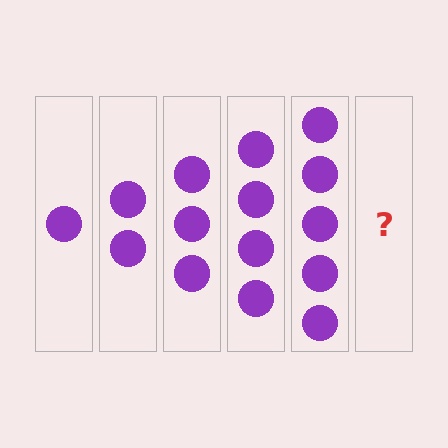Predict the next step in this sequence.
The next step is 6 circles.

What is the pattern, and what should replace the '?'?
The pattern is that each step adds one more circle. The '?' should be 6 circles.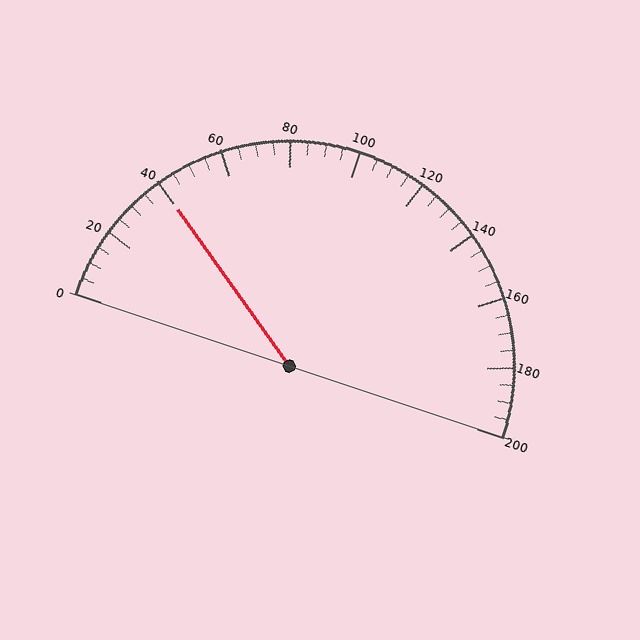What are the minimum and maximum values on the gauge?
The gauge ranges from 0 to 200.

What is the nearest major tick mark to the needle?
The nearest major tick mark is 40.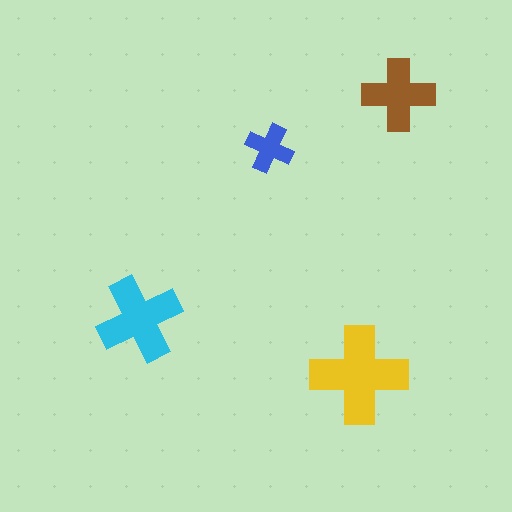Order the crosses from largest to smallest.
the yellow one, the cyan one, the brown one, the blue one.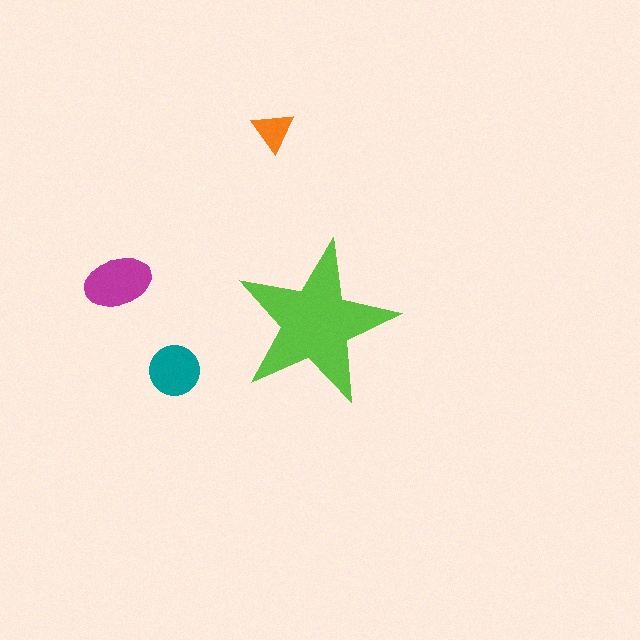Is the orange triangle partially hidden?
No, the orange triangle is fully visible.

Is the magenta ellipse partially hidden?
No, the magenta ellipse is fully visible.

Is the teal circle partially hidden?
No, the teal circle is fully visible.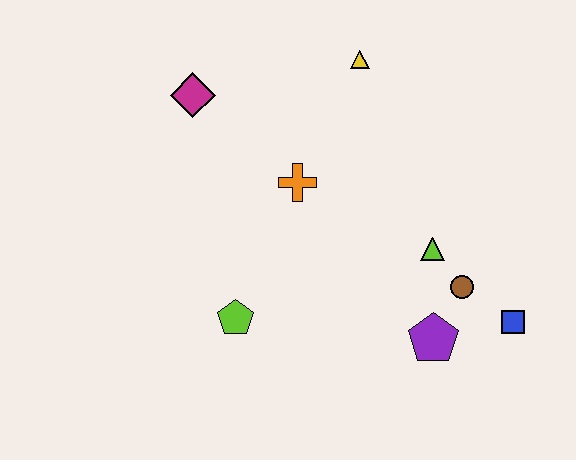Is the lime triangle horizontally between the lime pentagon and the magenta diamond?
No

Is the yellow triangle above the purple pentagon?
Yes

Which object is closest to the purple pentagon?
The brown circle is closest to the purple pentagon.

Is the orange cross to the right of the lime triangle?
No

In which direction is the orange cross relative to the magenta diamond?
The orange cross is to the right of the magenta diamond.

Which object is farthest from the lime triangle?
The magenta diamond is farthest from the lime triangle.